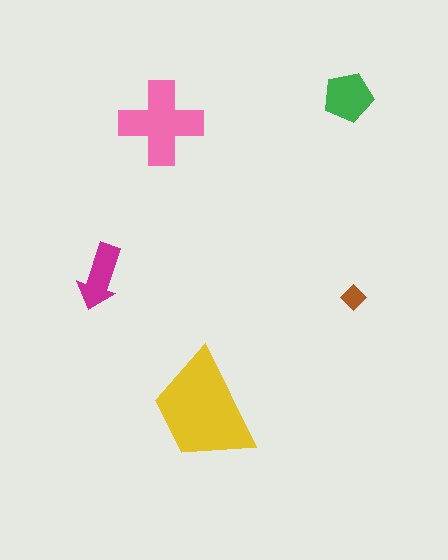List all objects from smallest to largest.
The brown diamond, the magenta arrow, the green pentagon, the pink cross, the yellow trapezoid.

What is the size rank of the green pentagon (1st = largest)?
3rd.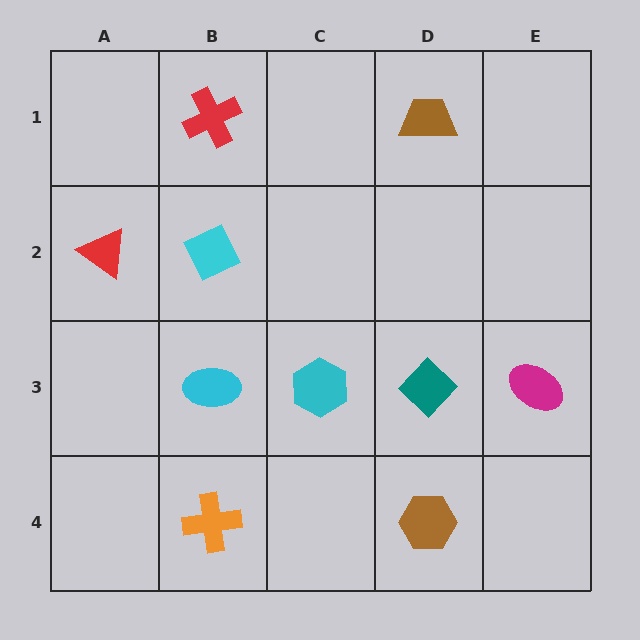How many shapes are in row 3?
4 shapes.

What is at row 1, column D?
A brown trapezoid.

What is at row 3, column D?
A teal diamond.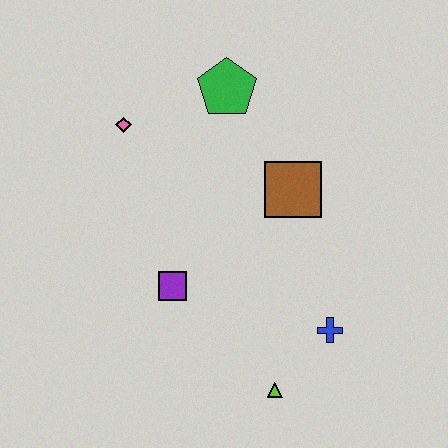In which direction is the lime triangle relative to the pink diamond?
The lime triangle is below the pink diamond.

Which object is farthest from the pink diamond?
The lime triangle is farthest from the pink diamond.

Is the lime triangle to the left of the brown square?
Yes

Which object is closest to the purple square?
The lime triangle is closest to the purple square.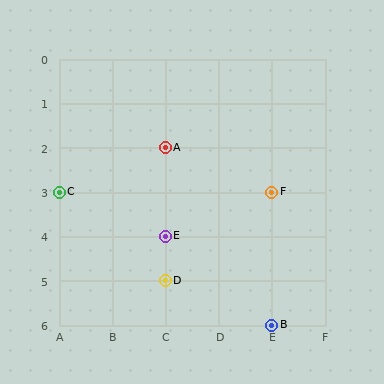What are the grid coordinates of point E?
Point E is at grid coordinates (C, 4).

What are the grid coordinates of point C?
Point C is at grid coordinates (A, 3).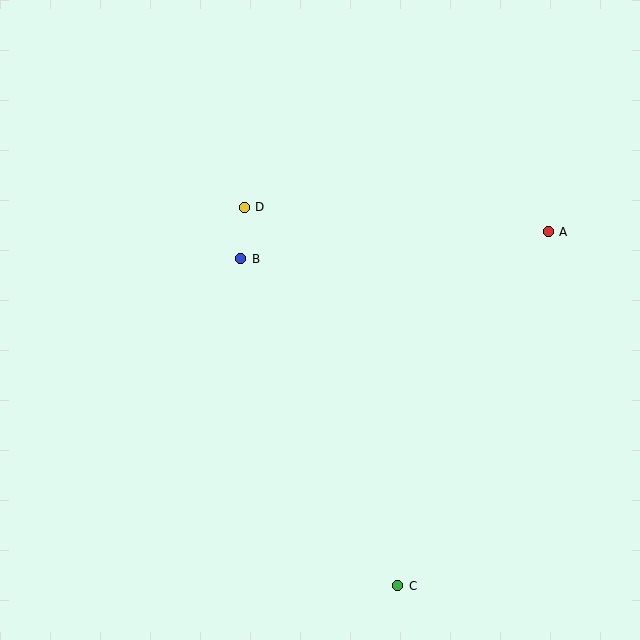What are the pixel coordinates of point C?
Point C is at (398, 586).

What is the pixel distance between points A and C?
The distance between A and C is 385 pixels.